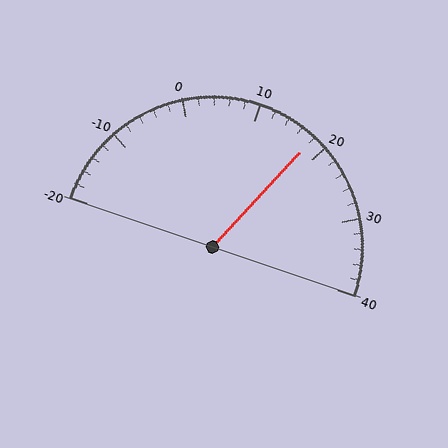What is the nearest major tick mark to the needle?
The nearest major tick mark is 20.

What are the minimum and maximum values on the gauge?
The gauge ranges from -20 to 40.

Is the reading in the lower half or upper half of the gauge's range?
The reading is in the upper half of the range (-20 to 40).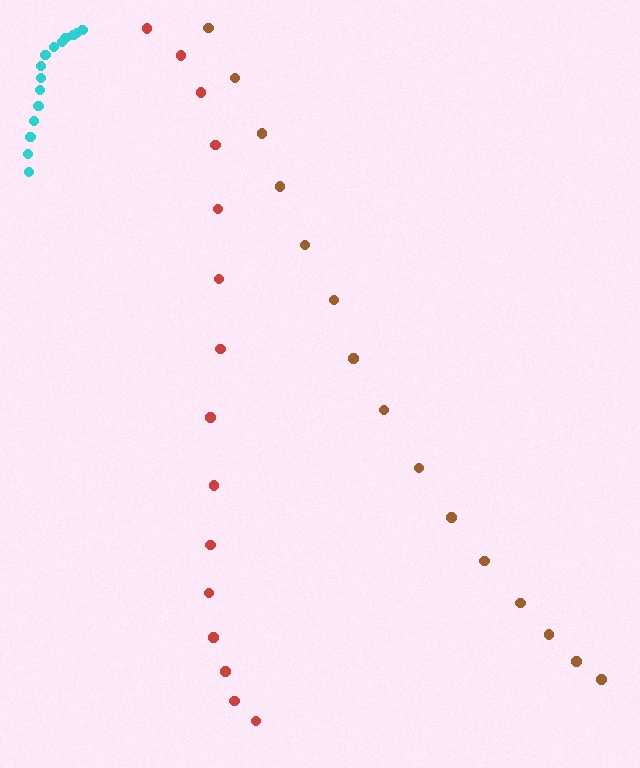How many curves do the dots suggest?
There are 3 distinct paths.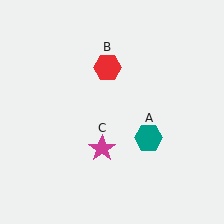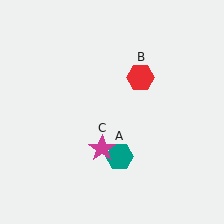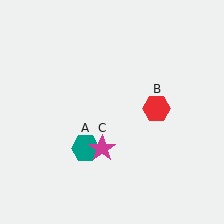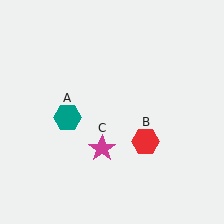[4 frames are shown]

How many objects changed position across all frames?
2 objects changed position: teal hexagon (object A), red hexagon (object B).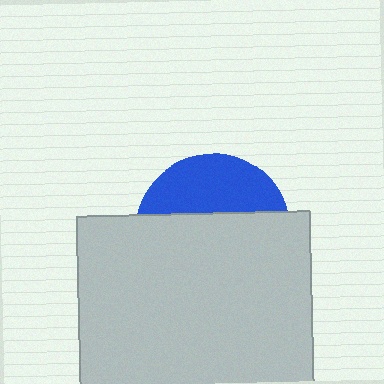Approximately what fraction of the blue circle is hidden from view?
Roughly 64% of the blue circle is hidden behind the light gray square.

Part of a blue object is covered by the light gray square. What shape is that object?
It is a circle.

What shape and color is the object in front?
The object in front is a light gray square.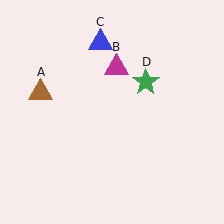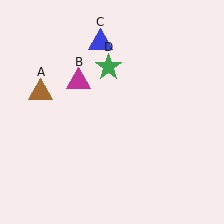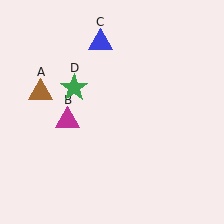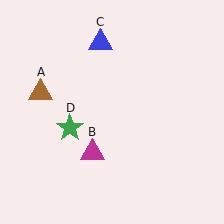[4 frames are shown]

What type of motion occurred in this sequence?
The magenta triangle (object B), green star (object D) rotated counterclockwise around the center of the scene.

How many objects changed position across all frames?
2 objects changed position: magenta triangle (object B), green star (object D).